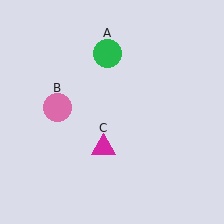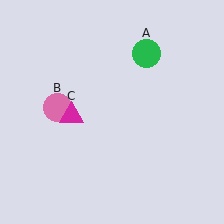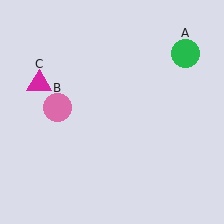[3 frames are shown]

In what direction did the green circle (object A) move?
The green circle (object A) moved right.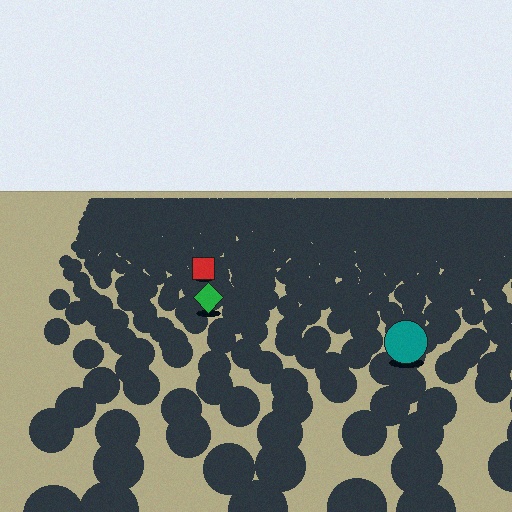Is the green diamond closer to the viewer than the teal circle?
No. The teal circle is closer — you can tell from the texture gradient: the ground texture is coarser near it.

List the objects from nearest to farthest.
From nearest to farthest: the teal circle, the green diamond, the red square.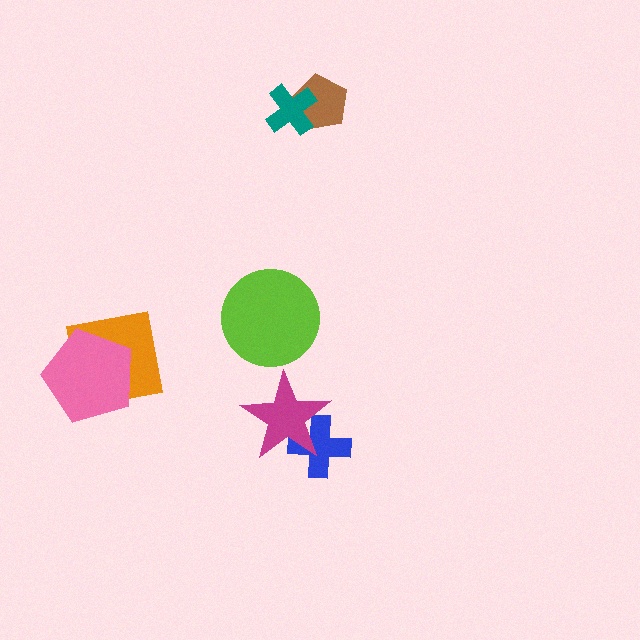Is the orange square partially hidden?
Yes, it is partially covered by another shape.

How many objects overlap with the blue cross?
1 object overlaps with the blue cross.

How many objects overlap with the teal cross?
1 object overlaps with the teal cross.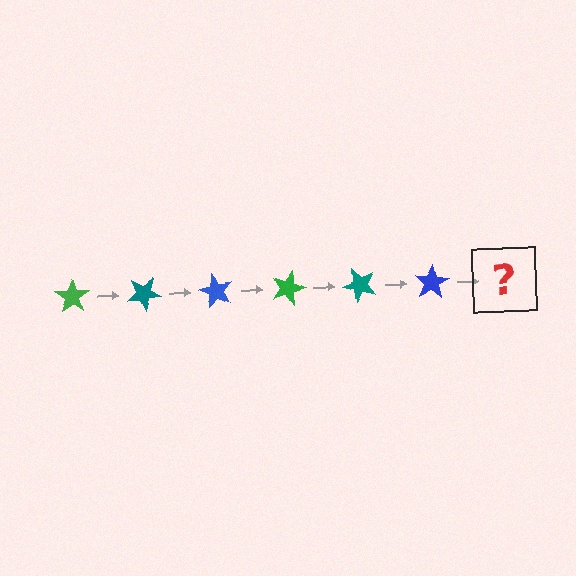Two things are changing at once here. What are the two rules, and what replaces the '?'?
The two rules are that it rotates 30 degrees each step and the color cycles through green, teal, and blue. The '?' should be a green star, rotated 180 degrees from the start.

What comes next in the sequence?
The next element should be a green star, rotated 180 degrees from the start.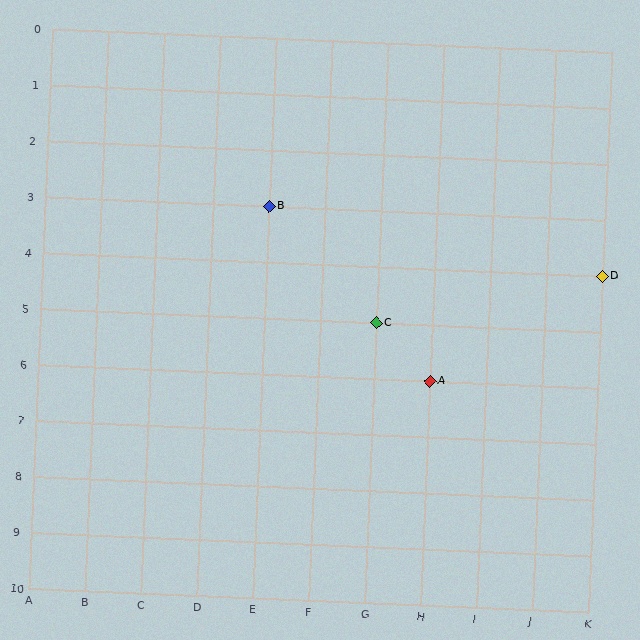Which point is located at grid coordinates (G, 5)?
Point C is at (G, 5).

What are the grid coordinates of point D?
Point D is at grid coordinates (K, 4).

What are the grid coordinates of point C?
Point C is at grid coordinates (G, 5).